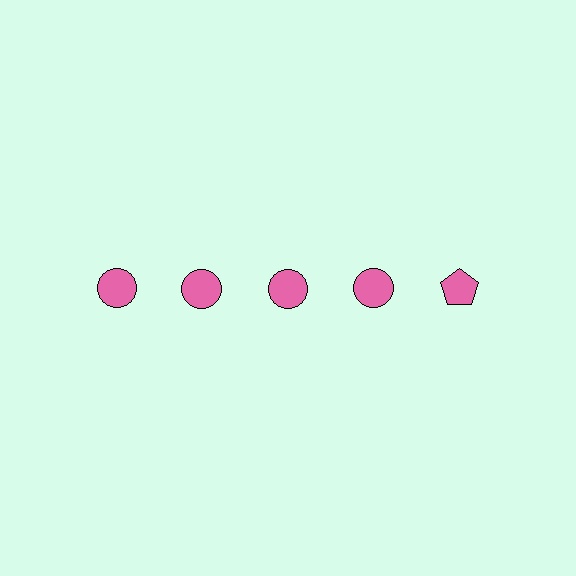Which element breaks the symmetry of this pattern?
The pink pentagon in the top row, rightmost column breaks the symmetry. All other shapes are pink circles.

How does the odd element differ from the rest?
It has a different shape: pentagon instead of circle.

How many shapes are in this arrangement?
There are 5 shapes arranged in a grid pattern.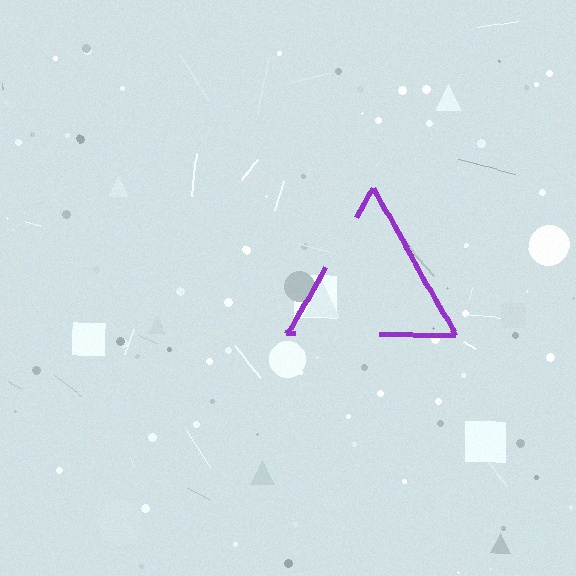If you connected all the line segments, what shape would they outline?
They would outline a triangle.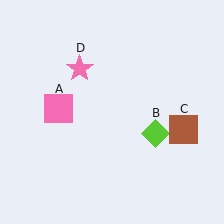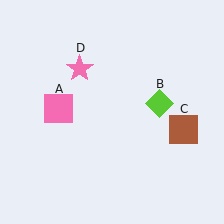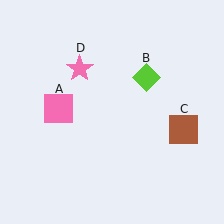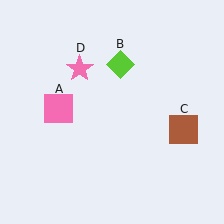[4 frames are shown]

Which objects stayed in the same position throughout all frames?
Pink square (object A) and brown square (object C) and pink star (object D) remained stationary.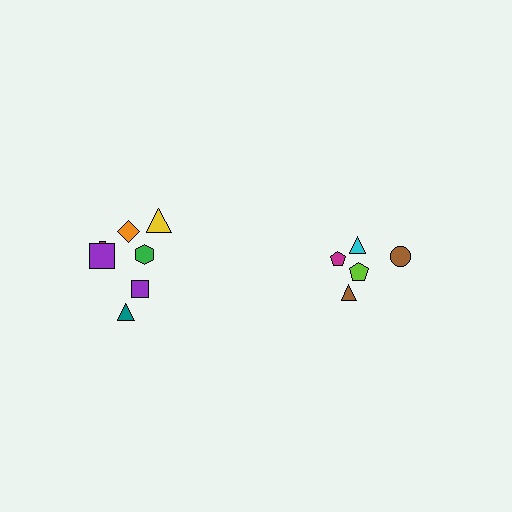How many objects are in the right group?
There are 5 objects.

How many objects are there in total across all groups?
There are 12 objects.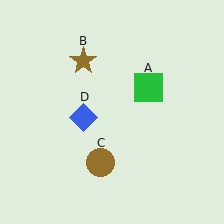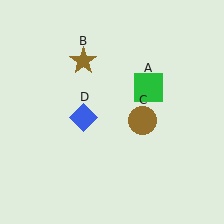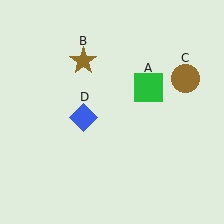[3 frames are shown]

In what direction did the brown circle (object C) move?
The brown circle (object C) moved up and to the right.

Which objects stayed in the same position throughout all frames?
Green square (object A) and brown star (object B) and blue diamond (object D) remained stationary.